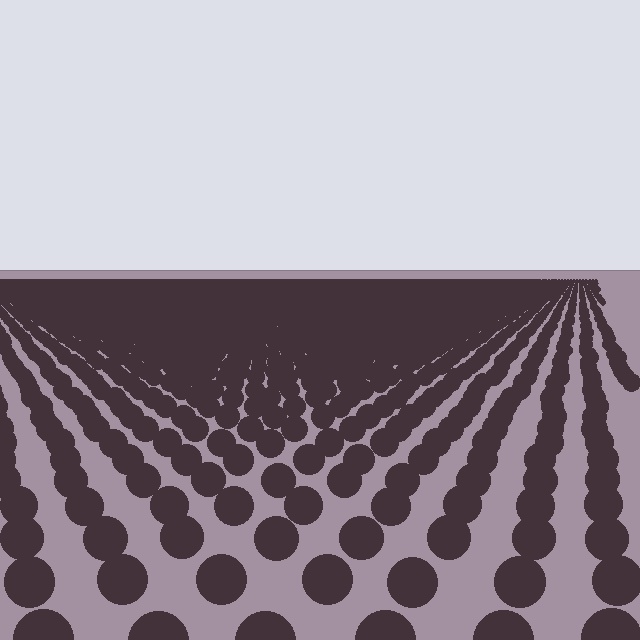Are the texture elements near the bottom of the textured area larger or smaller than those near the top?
Larger. Near the bottom, elements are closer to the viewer and appear at a bigger on-screen size.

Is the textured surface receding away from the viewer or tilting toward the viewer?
The surface is receding away from the viewer. Texture elements get smaller and denser toward the top.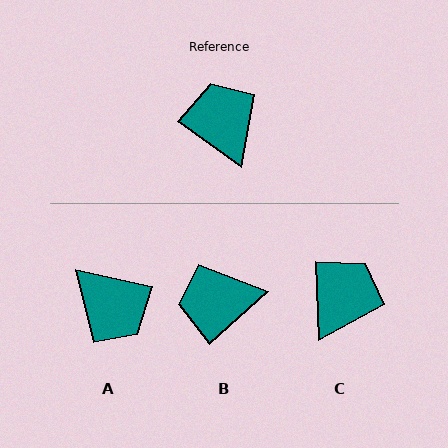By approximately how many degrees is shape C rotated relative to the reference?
Approximately 52 degrees clockwise.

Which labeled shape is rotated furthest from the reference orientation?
A, about 157 degrees away.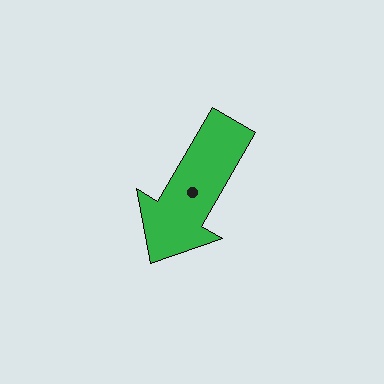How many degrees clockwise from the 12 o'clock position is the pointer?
Approximately 210 degrees.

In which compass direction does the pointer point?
Southwest.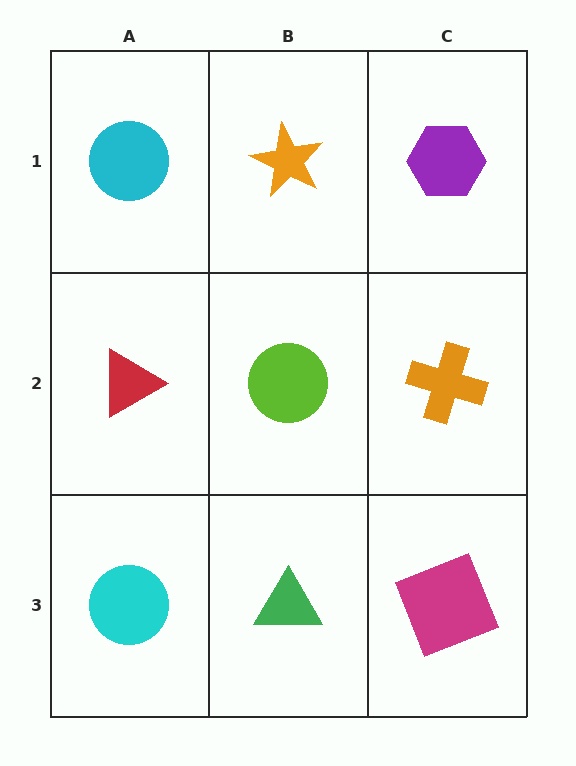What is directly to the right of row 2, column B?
An orange cross.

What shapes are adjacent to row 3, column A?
A red triangle (row 2, column A), a green triangle (row 3, column B).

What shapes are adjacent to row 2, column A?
A cyan circle (row 1, column A), a cyan circle (row 3, column A), a lime circle (row 2, column B).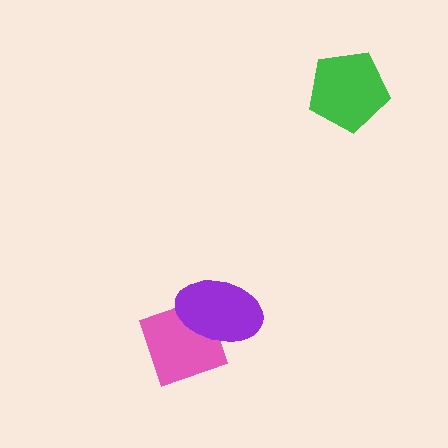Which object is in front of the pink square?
The purple ellipse is in front of the pink square.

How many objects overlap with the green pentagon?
0 objects overlap with the green pentagon.